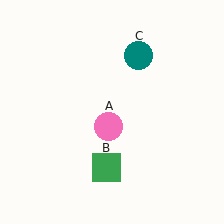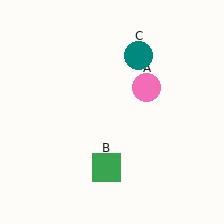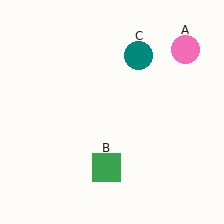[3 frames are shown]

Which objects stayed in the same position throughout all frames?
Green square (object B) and teal circle (object C) remained stationary.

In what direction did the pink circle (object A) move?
The pink circle (object A) moved up and to the right.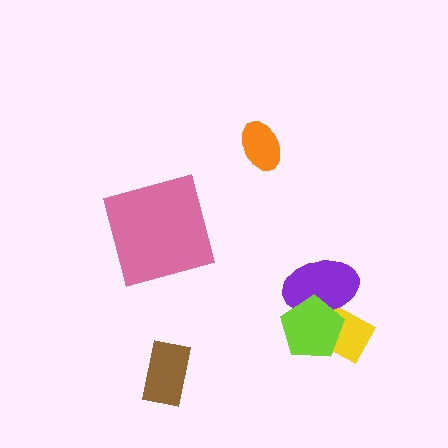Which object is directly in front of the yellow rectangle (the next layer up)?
The purple ellipse is directly in front of the yellow rectangle.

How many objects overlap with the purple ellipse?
2 objects overlap with the purple ellipse.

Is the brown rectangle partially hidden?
No, no other shape covers it.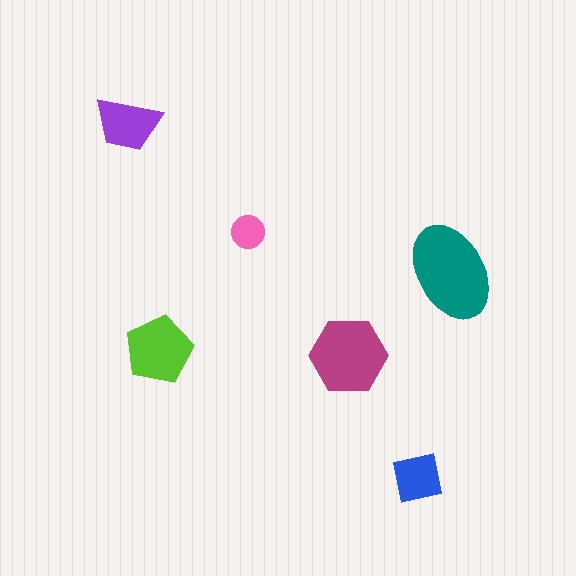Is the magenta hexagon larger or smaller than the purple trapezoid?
Larger.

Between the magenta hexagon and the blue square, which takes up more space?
The magenta hexagon.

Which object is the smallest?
The pink circle.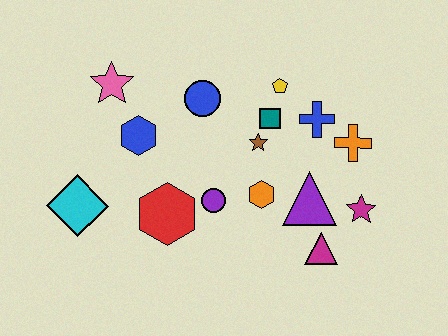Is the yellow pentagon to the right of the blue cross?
No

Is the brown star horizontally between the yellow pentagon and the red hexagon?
Yes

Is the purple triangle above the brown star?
No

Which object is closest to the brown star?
The teal square is closest to the brown star.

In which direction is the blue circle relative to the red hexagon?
The blue circle is above the red hexagon.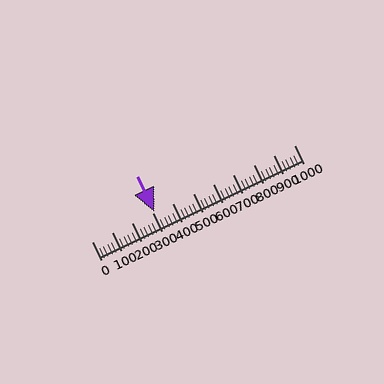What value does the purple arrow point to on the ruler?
The purple arrow points to approximately 310.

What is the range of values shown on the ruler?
The ruler shows values from 0 to 1000.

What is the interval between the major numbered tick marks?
The major tick marks are spaced 100 units apart.